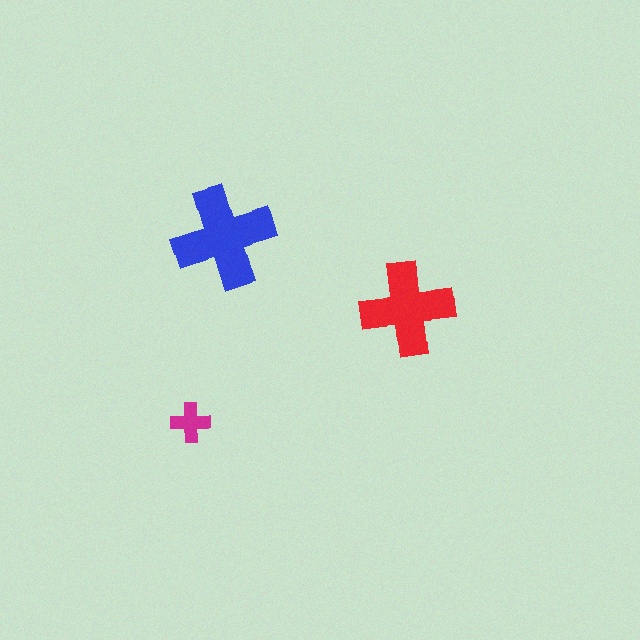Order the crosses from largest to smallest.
the blue one, the red one, the magenta one.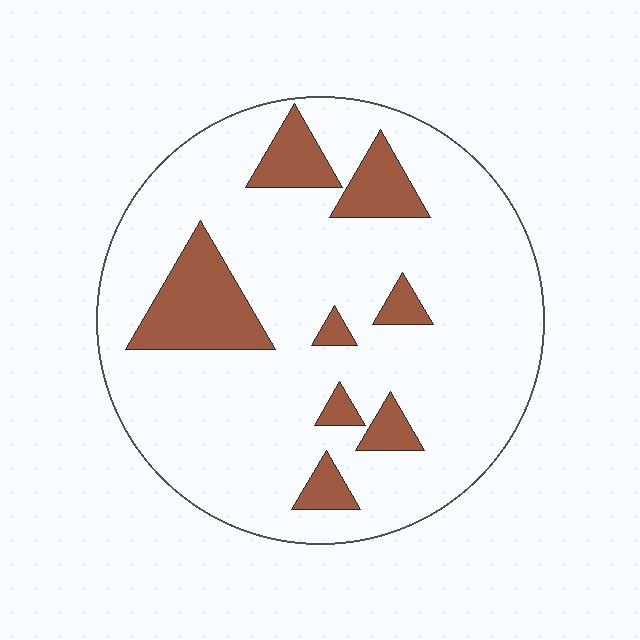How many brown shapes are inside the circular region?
8.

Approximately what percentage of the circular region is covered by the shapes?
Approximately 15%.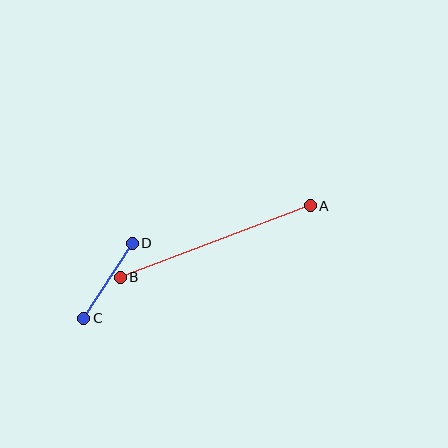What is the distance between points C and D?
The distance is approximately 90 pixels.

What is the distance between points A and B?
The distance is approximately 203 pixels.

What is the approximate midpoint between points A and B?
The midpoint is at approximately (215, 242) pixels.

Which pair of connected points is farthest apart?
Points A and B are farthest apart.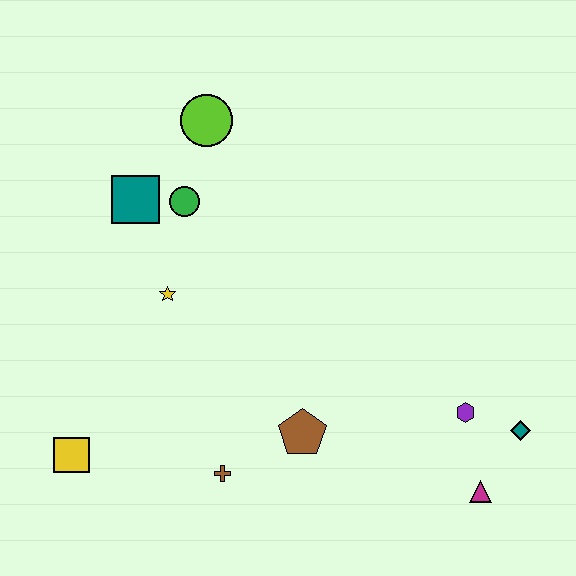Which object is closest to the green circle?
The teal square is closest to the green circle.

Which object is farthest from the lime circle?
The magenta triangle is farthest from the lime circle.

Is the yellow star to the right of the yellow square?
Yes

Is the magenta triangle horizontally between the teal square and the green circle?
No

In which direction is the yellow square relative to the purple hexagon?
The yellow square is to the left of the purple hexagon.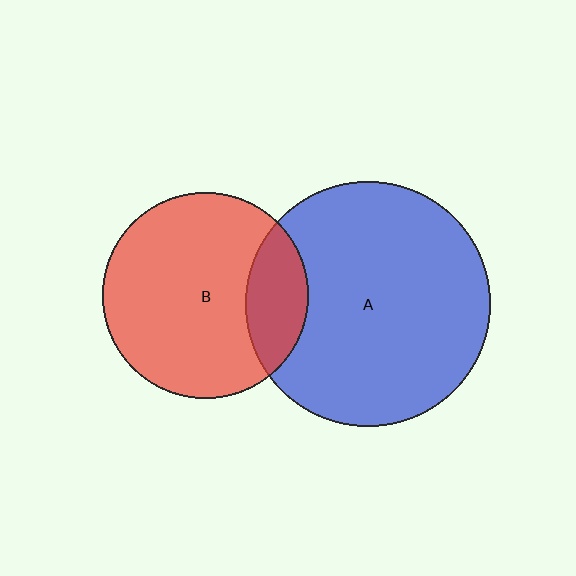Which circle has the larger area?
Circle A (blue).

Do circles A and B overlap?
Yes.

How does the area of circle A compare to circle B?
Approximately 1.4 times.